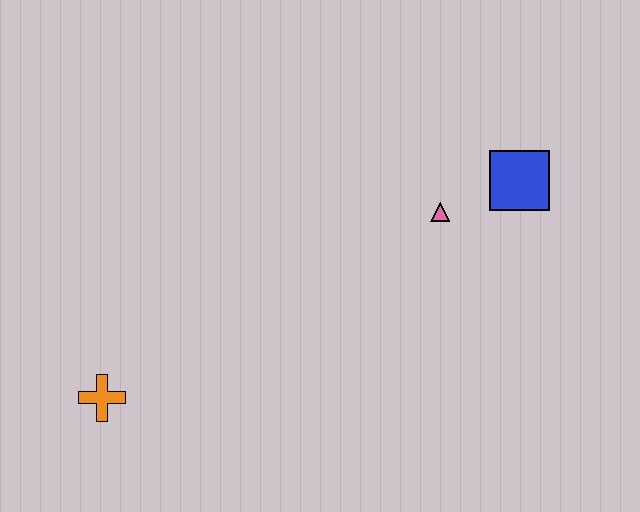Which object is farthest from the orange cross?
The blue square is farthest from the orange cross.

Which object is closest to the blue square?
The pink triangle is closest to the blue square.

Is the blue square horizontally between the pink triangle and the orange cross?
No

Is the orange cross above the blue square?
No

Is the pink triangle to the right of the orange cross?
Yes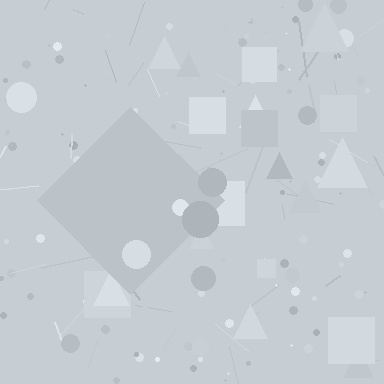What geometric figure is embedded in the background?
A diamond is embedded in the background.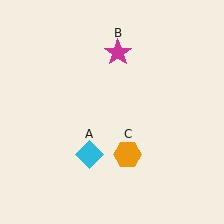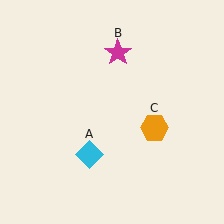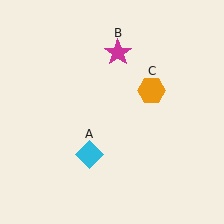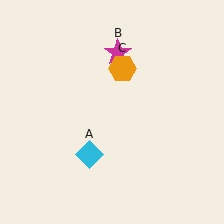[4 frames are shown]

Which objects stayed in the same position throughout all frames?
Cyan diamond (object A) and magenta star (object B) remained stationary.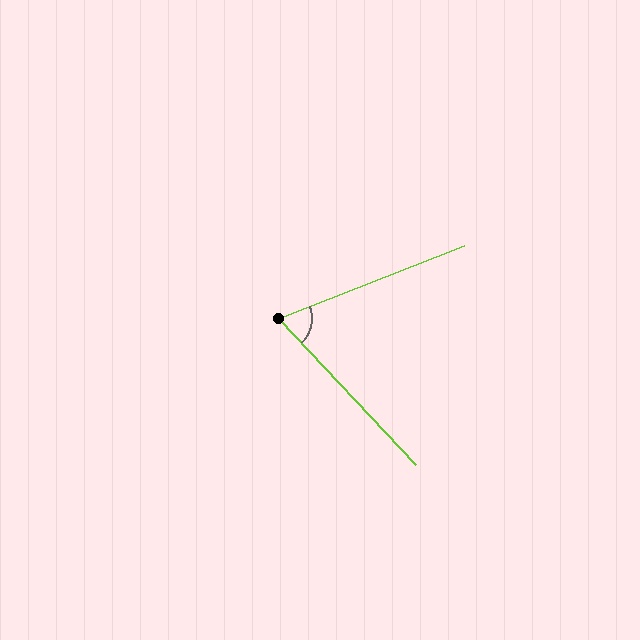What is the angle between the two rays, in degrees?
Approximately 68 degrees.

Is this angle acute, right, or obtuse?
It is acute.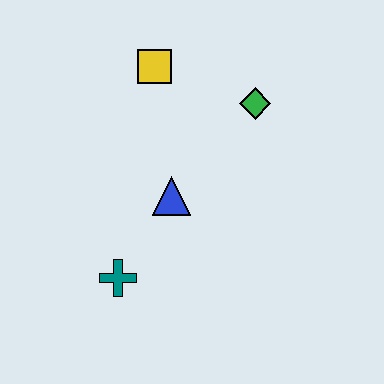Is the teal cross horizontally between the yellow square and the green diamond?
No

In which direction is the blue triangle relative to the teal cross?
The blue triangle is above the teal cross.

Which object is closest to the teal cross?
The blue triangle is closest to the teal cross.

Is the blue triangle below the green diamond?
Yes